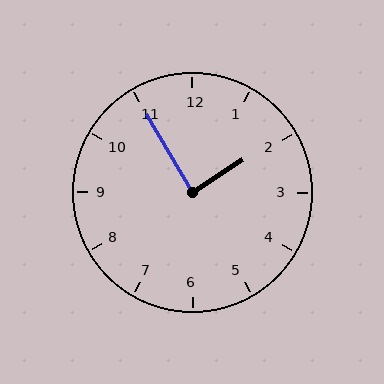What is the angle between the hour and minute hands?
Approximately 88 degrees.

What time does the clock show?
1:55.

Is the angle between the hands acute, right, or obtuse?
It is right.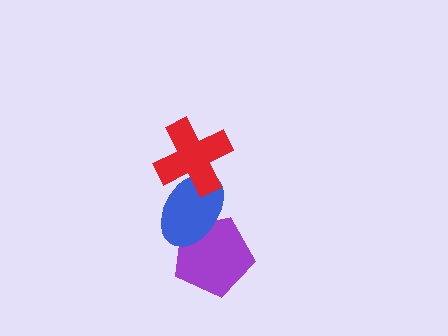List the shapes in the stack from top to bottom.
From top to bottom: the red cross, the blue ellipse, the purple pentagon.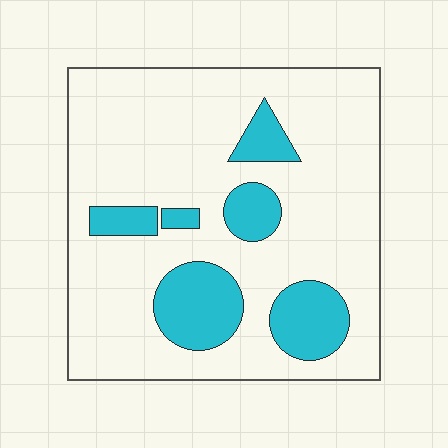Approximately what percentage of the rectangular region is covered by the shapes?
Approximately 20%.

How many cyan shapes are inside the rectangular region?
6.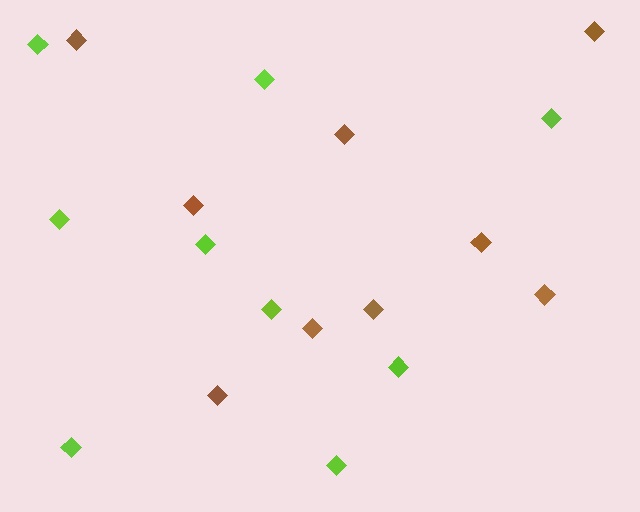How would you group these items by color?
There are 2 groups: one group of lime diamonds (9) and one group of brown diamonds (9).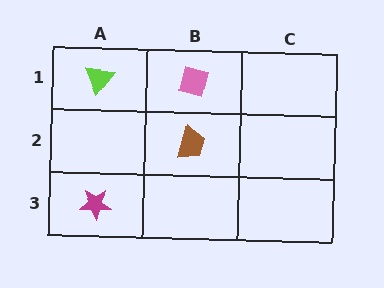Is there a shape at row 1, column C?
No, that cell is empty.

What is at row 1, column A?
A lime triangle.